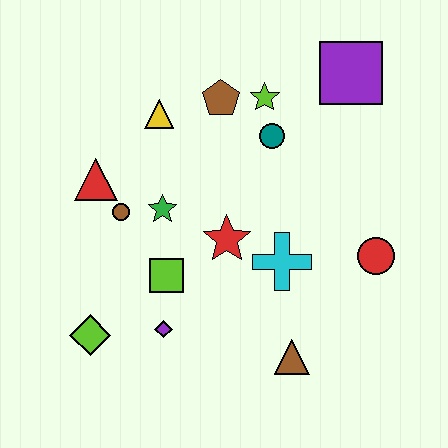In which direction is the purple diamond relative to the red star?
The purple diamond is below the red star.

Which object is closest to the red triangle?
The brown circle is closest to the red triangle.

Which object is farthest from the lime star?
The lime diamond is farthest from the lime star.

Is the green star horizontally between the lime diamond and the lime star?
Yes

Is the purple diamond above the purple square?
No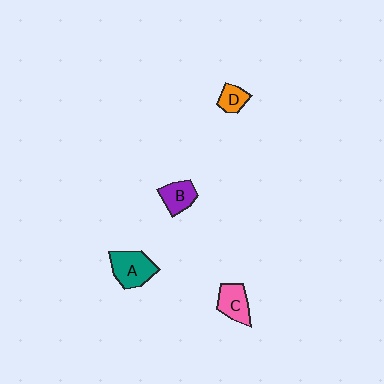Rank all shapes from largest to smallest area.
From largest to smallest: A (teal), C (pink), B (purple), D (orange).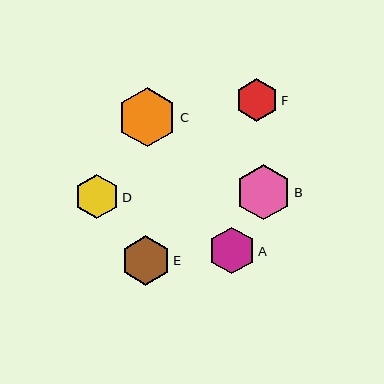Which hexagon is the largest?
Hexagon C is the largest with a size of approximately 59 pixels.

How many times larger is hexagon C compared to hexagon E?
Hexagon C is approximately 1.2 times the size of hexagon E.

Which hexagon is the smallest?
Hexagon F is the smallest with a size of approximately 43 pixels.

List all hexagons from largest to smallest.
From largest to smallest: C, B, E, A, D, F.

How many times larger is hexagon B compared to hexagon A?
Hexagon B is approximately 1.2 times the size of hexagon A.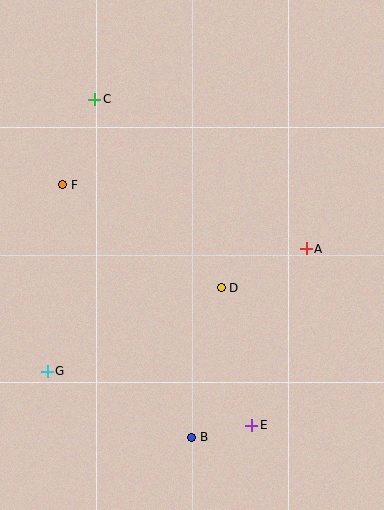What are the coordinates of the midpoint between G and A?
The midpoint between G and A is at (177, 310).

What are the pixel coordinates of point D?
Point D is at (221, 288).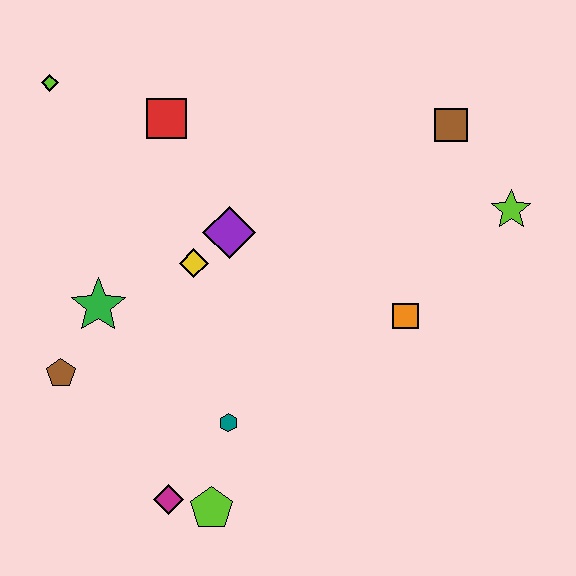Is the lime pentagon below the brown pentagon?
Yes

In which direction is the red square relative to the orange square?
The red square is to the left of the orange square.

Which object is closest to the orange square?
The lime star is closest to the orange square.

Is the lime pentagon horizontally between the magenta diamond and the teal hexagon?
Yes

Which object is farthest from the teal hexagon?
The lime diamond is farthest from the teal hexagon.